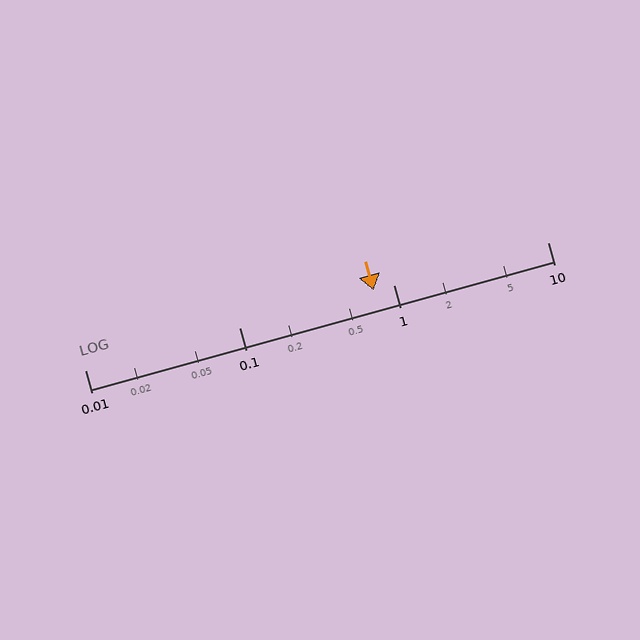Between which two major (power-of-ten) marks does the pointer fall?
The pointer is between 0.1 and 1.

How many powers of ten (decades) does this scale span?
The scale spans 3 decades, from 0.01 to 10.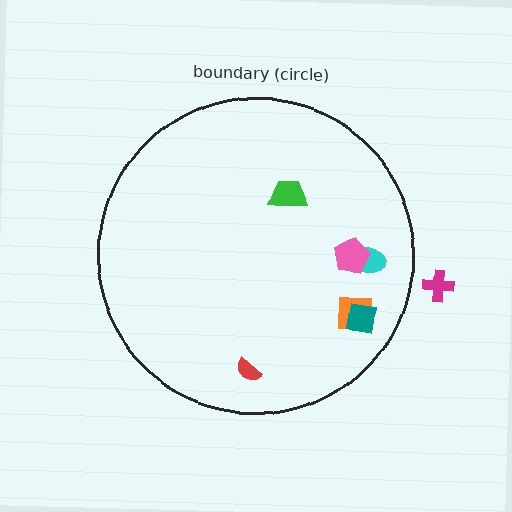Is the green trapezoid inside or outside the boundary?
Inside.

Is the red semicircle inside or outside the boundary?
Inside.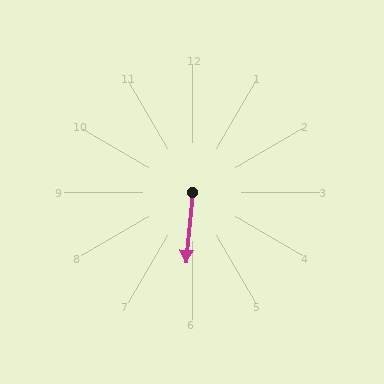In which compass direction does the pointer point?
South.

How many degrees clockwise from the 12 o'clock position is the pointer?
Approximately 185 degrees.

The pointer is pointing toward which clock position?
Roughly 6 o'clock.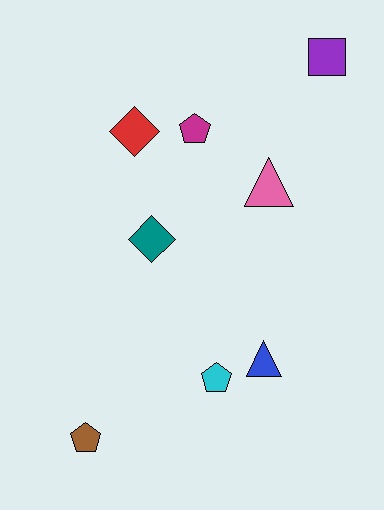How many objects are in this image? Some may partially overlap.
There are 8 objects.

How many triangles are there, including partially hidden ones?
There are 2 triangles.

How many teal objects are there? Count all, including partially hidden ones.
There is 1 teal object.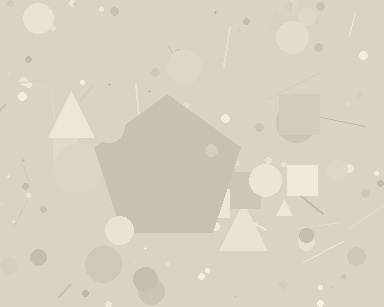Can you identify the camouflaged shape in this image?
The camouflaged shape is a pentagon.